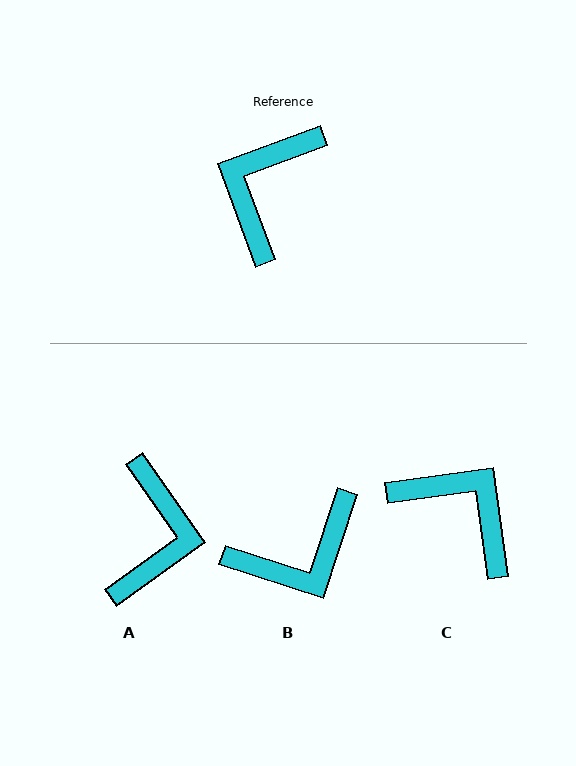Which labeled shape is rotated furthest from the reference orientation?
A, about 165 degrees away.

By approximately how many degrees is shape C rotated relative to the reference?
Approximately 102 degrees clockwise.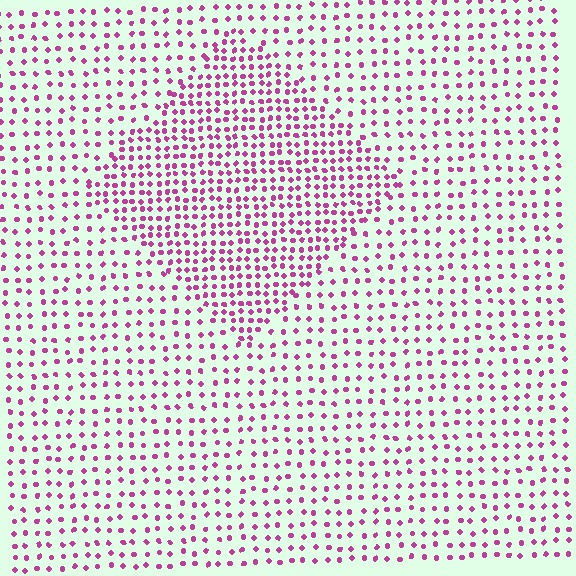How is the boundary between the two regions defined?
The boundary is defined by a change in element density (approximately 1.9x ratio). All elements are the same color, size, and shape.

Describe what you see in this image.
The image contains small magenta elements arranged at two different densities. A diamond-shaped region is visible where the elements are more densely packed than the surrounding area.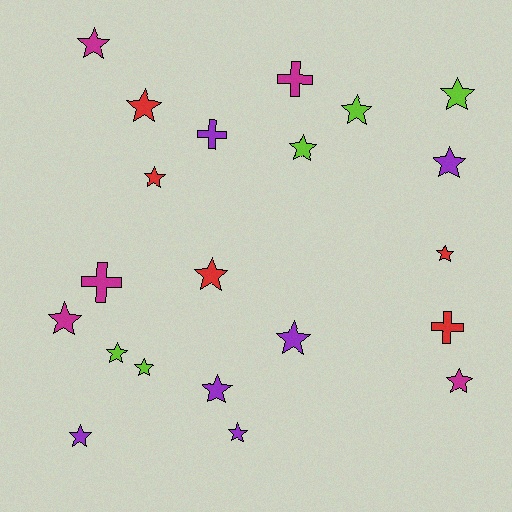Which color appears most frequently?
Purple, with 6 objects.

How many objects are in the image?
There are 21 objects.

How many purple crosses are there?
There is 1 purple cross.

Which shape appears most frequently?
Star, with 17 objects.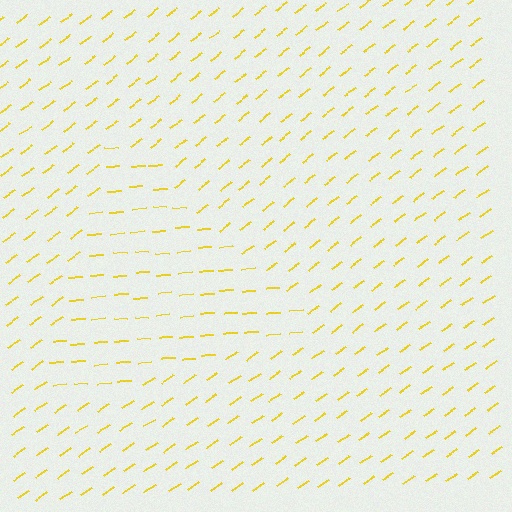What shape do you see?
I see a triangle.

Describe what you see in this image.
The image is filled with small yellow line segments. A triangle region in the image has lines oriented differently from the surrounding lines, creating a visible texture boundary.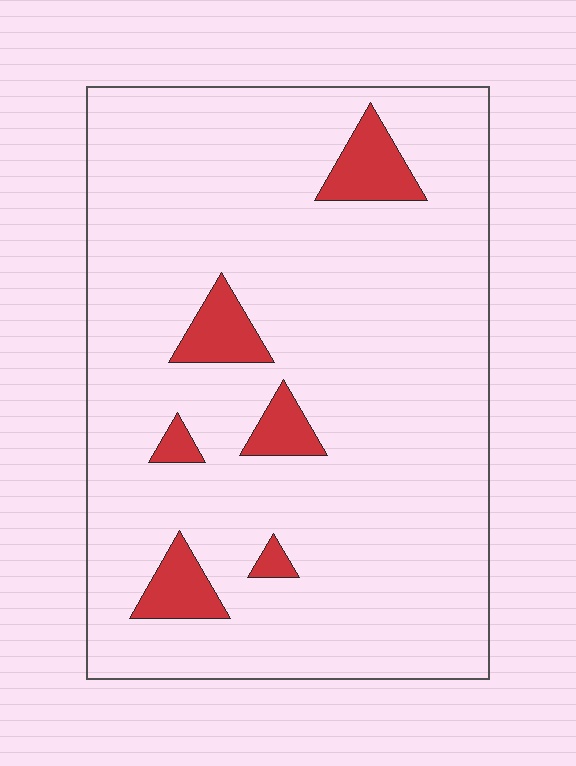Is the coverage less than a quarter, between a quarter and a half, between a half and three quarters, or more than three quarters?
Less than a quarter.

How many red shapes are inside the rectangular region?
6.